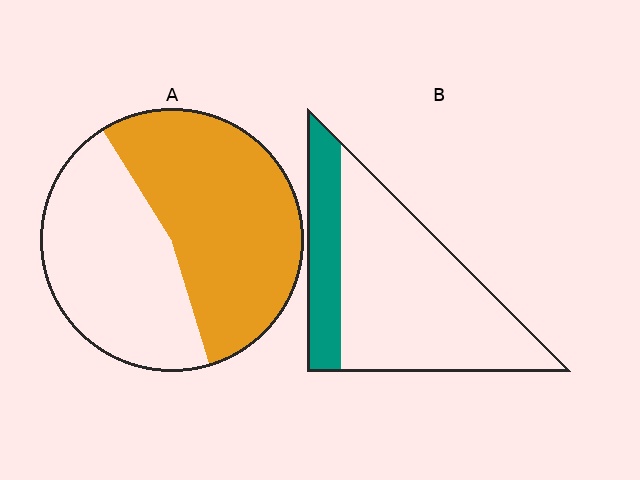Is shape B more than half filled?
No.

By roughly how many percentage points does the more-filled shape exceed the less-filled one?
By roughly 30 percentage points (A over B).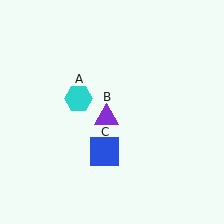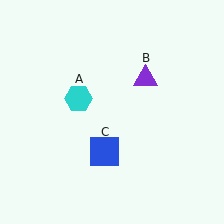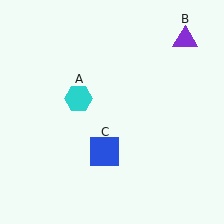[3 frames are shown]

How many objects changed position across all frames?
1 object changed position: purple triangle (object B).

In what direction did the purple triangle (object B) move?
The purple triangle (object B) moved up and to the right.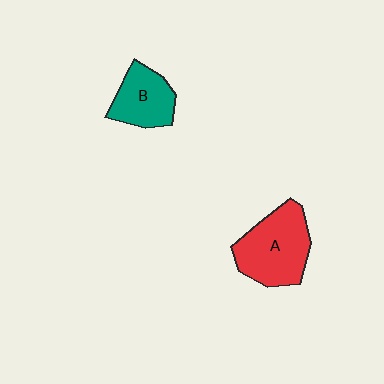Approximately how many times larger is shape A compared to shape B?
Approximately 1.5 times.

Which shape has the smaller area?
Shape B (teal).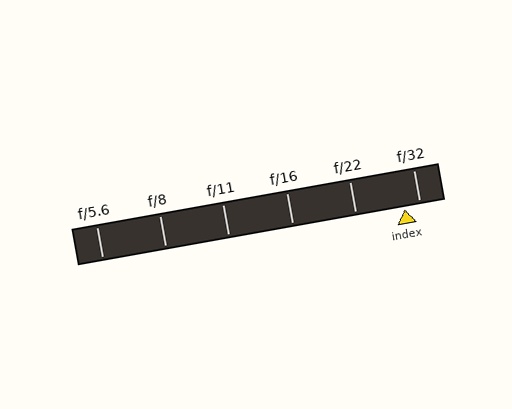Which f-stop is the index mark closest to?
The index mark is closest to f/32.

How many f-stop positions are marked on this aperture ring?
There are 6 f-stop positions marked.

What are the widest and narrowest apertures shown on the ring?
The widest aperture shown is f/5.6 and the narrowest is f/32.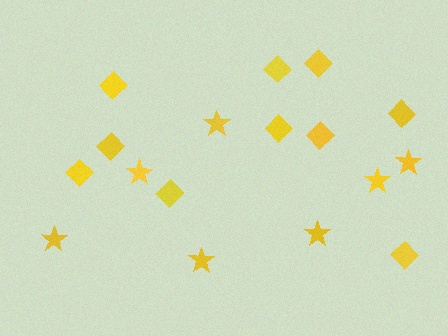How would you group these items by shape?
There are 2 groups: one group of diamonds (10) and one group of stars (7).